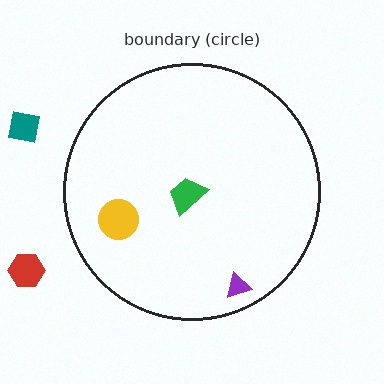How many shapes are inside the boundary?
3 inside, 2 outside.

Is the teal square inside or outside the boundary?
Outside.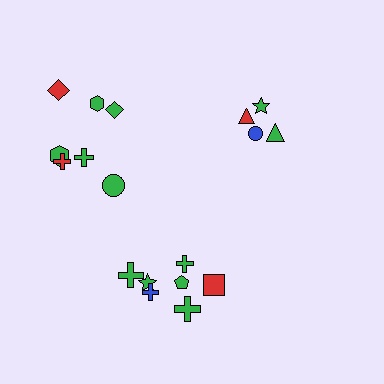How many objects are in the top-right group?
There are 4 objects.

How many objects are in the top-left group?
There are 7 objects.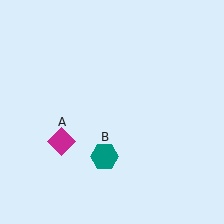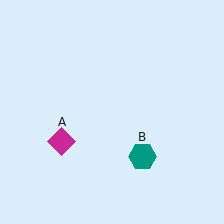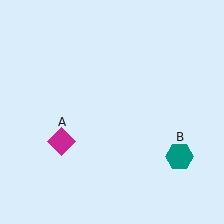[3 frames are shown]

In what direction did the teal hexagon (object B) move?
The teal hexagon (object B) moved right.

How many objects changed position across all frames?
1 object changed position: teal hexagon (object B).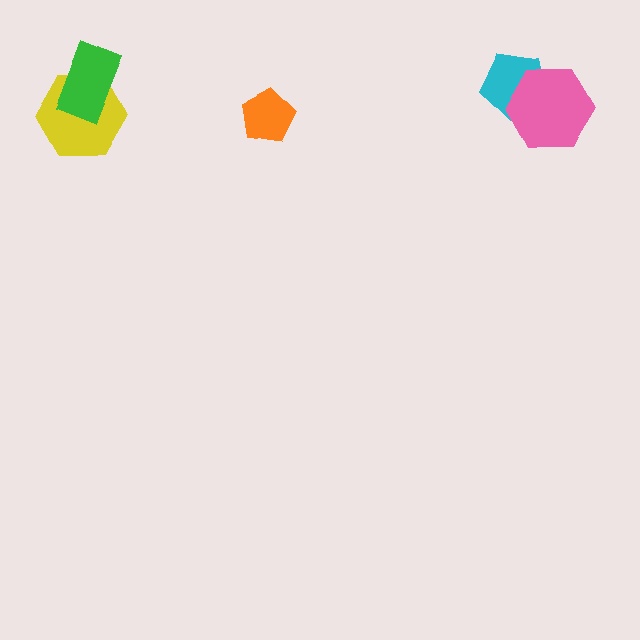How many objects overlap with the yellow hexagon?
1 object overlaps with the yellow hexagon.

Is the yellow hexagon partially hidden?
Yes, it is partially covered by another shape.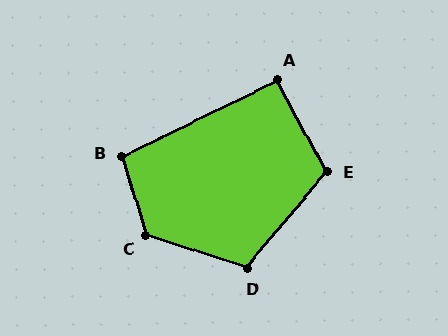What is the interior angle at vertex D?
Approximately 111 degrees (obtuse).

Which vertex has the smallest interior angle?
A, at approximately 92 degrees.